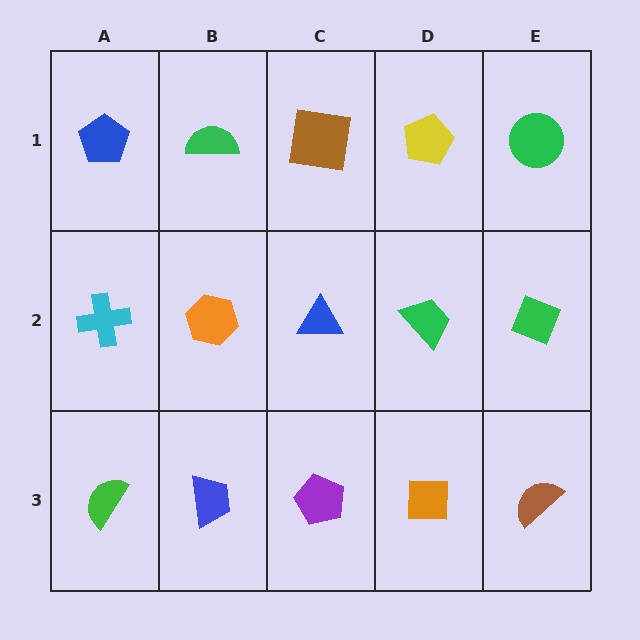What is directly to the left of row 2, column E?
A green trapezoid.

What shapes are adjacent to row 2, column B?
A green semicircle (row 1, column B), a blue trapezoid (row 3, column B), a cyan cross (row 2, column A), a blue triangle (row 2, column C).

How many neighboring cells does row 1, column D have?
3.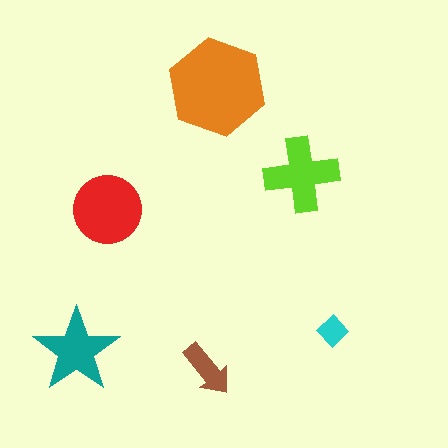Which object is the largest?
The orange hexagon.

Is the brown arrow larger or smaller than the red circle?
Smaller.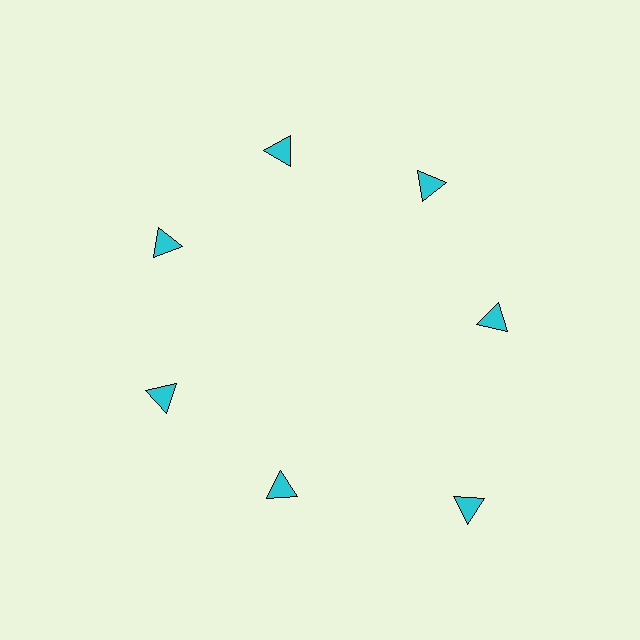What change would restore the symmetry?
The symmetry would be restored by moving it inward, back onto the ring so that all 7 triangles sit at equal angles and equal distance from the center.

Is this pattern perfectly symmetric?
No. The 7 cyan triangles are arranged in a ring, but one element near the 5 o'clock position is pushed outward from the center, breaking the 7-fold rotational symmetry.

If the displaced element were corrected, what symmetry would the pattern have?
It would have 7-fold rotational symmetry — the pattern would map onto itself every 51 degrees.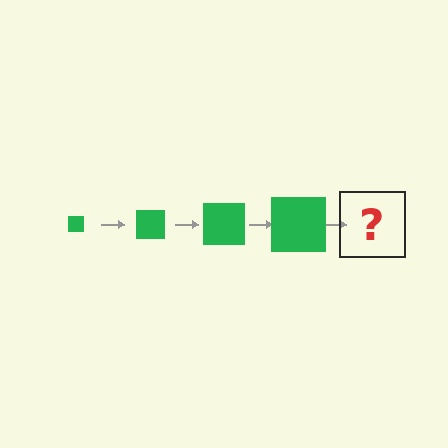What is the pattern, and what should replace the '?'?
The pattern is that the square gets progressively larger each step. The '?' should be a green square, larger than the previous one.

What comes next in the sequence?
The next element should be a green square, larger than the previous one.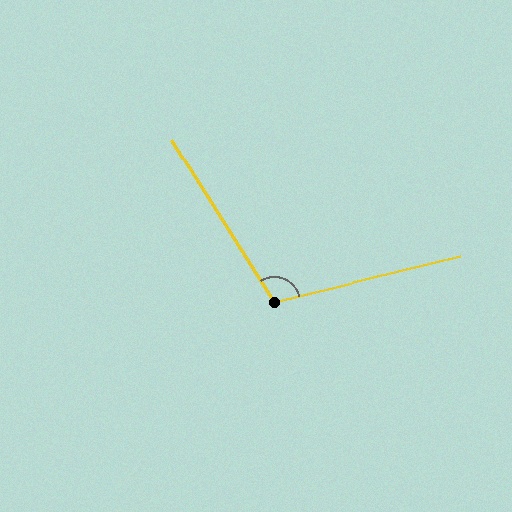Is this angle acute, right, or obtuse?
It is obtuse.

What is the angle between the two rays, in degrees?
Approximately 109 degrees.